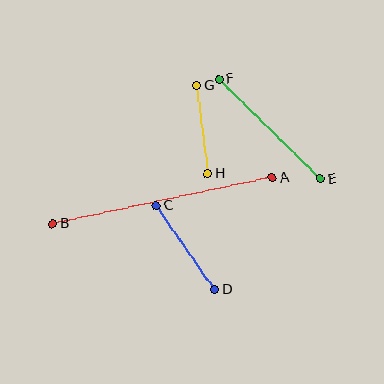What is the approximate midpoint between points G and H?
The midpoint is at approximately (202, 129) pixels.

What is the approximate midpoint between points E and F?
The midpoint is at approximately (269, 129) pixels.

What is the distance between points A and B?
The distance is approximately 224 pixels.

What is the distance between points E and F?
The distance is approximately 142 pixels.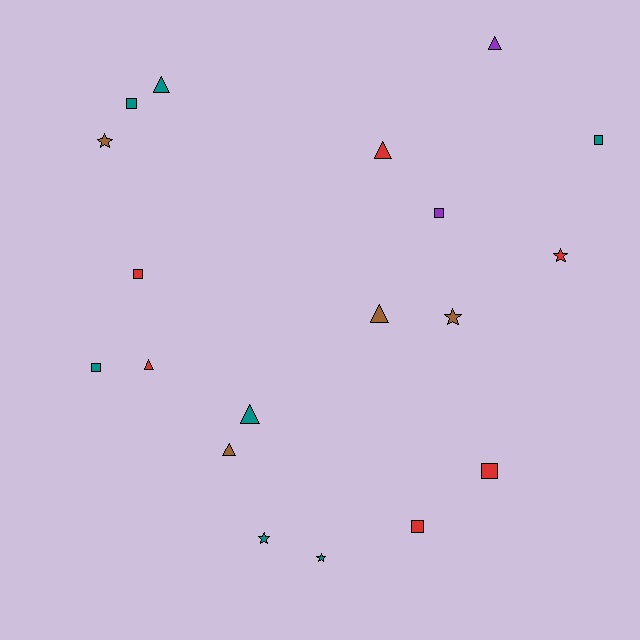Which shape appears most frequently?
Square, with 7 objects.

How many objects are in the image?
There are 19 objects.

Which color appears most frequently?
Teal, with 7 objects.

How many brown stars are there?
There are 2 brown stars.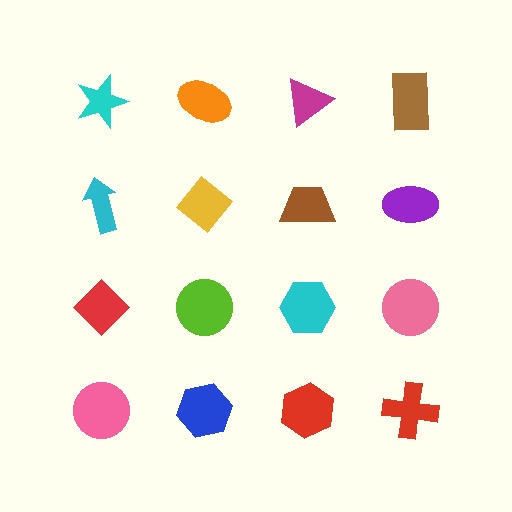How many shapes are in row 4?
4 shapes.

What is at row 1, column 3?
A magenta triangle.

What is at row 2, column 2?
A yellow diamond.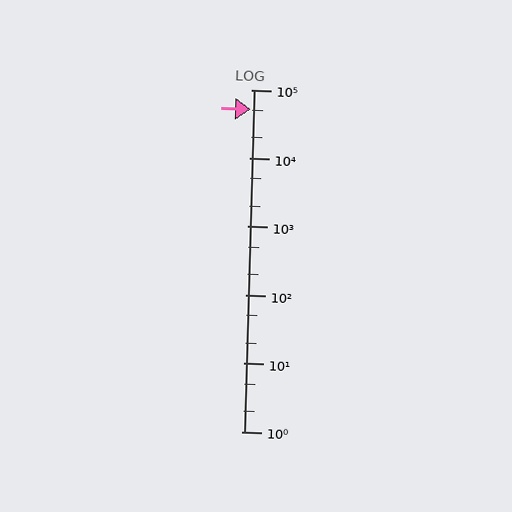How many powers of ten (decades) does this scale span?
The scale spans 5 decades, from 1 to 100000.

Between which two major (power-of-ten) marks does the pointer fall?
The pointer is between 10000 and 100000.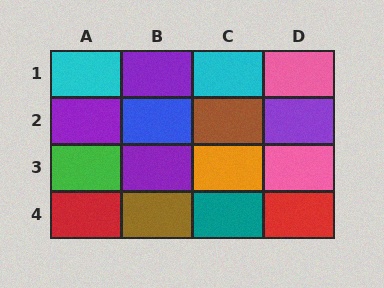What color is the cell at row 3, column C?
Orange.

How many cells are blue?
1 cell is blue.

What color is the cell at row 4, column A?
Red.